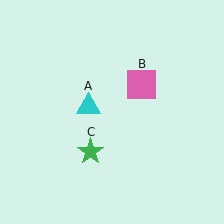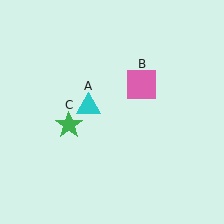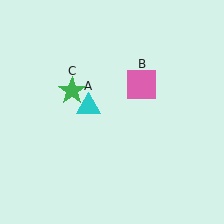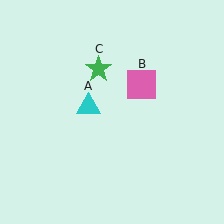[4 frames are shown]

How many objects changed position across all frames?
1 object changed position: green star (object C).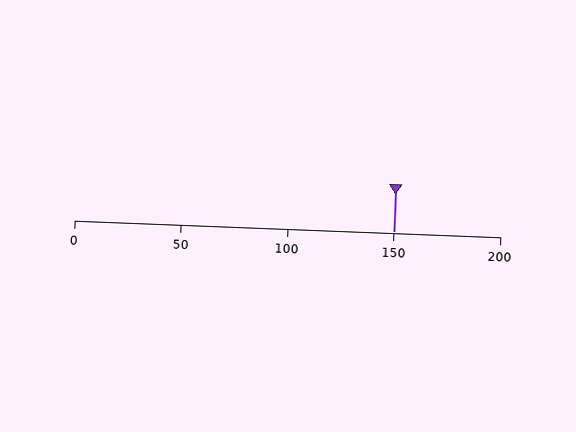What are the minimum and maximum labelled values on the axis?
The axis runs from 0 to 200.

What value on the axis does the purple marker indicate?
The marker indicates approximately 150.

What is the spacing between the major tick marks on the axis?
The major ticks are spaced 50 apart.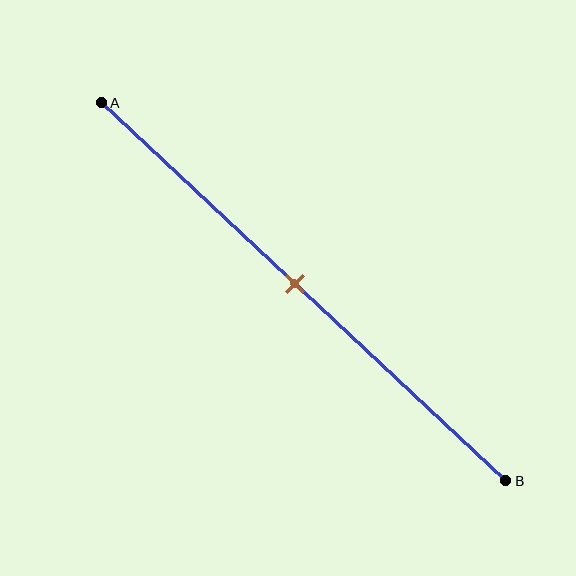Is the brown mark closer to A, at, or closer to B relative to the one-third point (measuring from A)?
The brown mark is closer to point B than the one-third point of segment AB.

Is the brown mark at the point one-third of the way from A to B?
No, the mark is at about 50% from A, not at the 33% one-third point.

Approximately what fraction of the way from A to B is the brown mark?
The brown mark is approximately 50% of the way from A to B.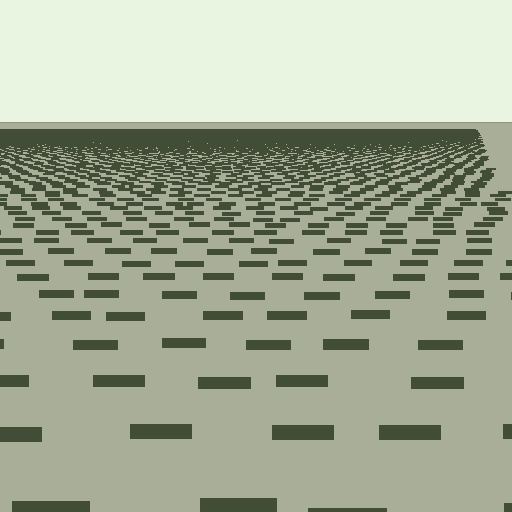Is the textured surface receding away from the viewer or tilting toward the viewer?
The surface is receding away from the viewer. Texture elements get smaller and denser toward the top.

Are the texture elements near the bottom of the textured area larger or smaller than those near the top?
Larger. Near the bottom, elements are closer to the viewer and appear at a bigger on-screen size.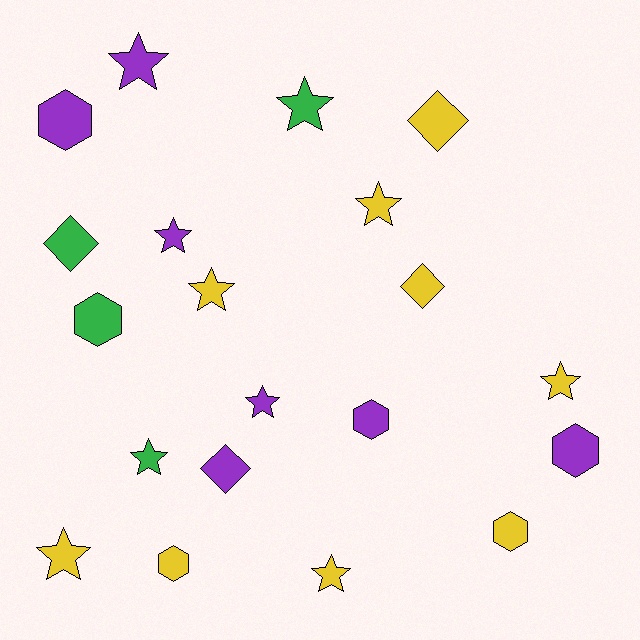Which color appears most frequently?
Yellow, with 9 objects.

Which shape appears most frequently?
Star, with 10 objects.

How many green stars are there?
There are 2 green stars.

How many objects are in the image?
There are 20 objects.